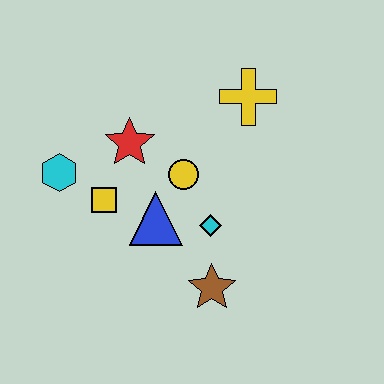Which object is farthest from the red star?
The brown star is farthest from the red star.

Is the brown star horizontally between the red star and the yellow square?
No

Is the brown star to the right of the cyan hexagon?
Yes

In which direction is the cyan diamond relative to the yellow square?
The cyan diamond is to the right of the yellow square.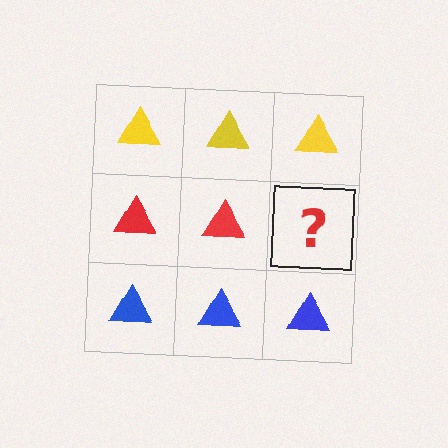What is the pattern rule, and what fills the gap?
The rule is that each row has a consistent color. The gap should be filled with a red triangle.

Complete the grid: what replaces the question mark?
The question mark should be replaced with a red triangle.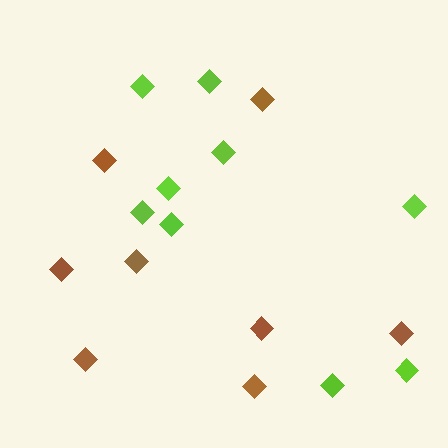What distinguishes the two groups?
There are 2 groups: one group of lime diamonds (9) and one group of brown diamonds (8).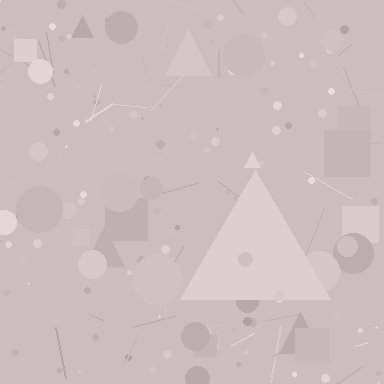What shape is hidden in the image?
A triangle is hidden in the image.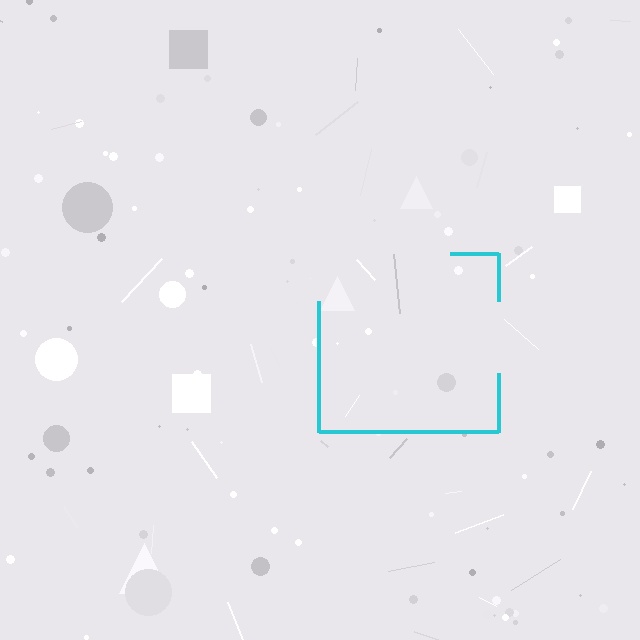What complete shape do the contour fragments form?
The contour fragments form a square.